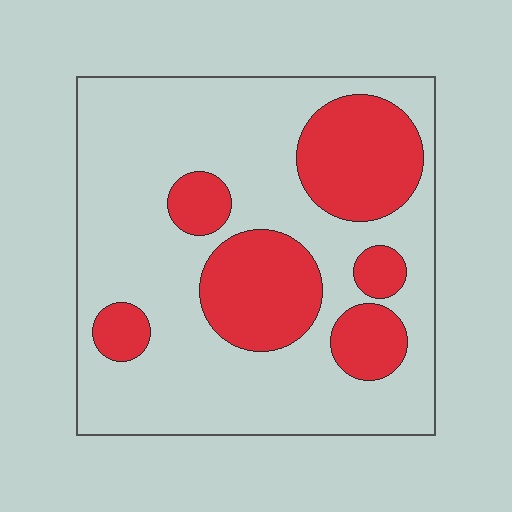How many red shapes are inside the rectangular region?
6.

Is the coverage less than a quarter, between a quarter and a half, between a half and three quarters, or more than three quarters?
Between a quarter and a half.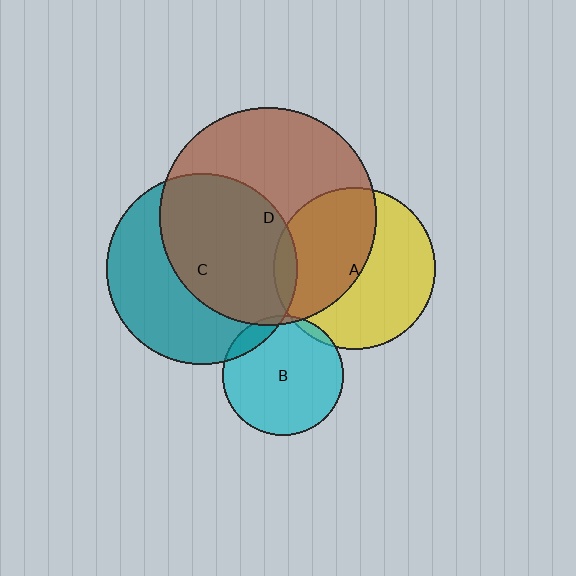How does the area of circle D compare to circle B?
Approximately 3.3 times.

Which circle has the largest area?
Circle D (brown).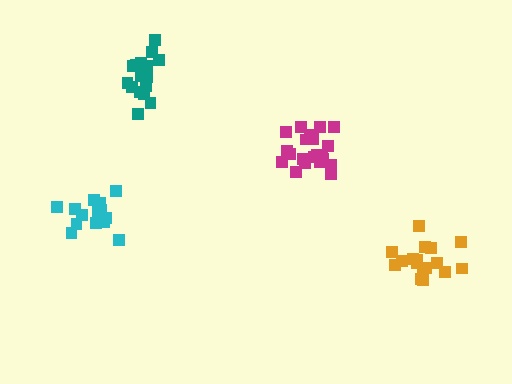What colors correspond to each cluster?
The clusters are colored: cyan, magenta, teal, orange.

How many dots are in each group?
Group 1: 15 dots, Group 2: 21 dots, Group 3: 16 dots, Group 4: 18 dots (70 total).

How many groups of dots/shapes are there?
There are 4 groups.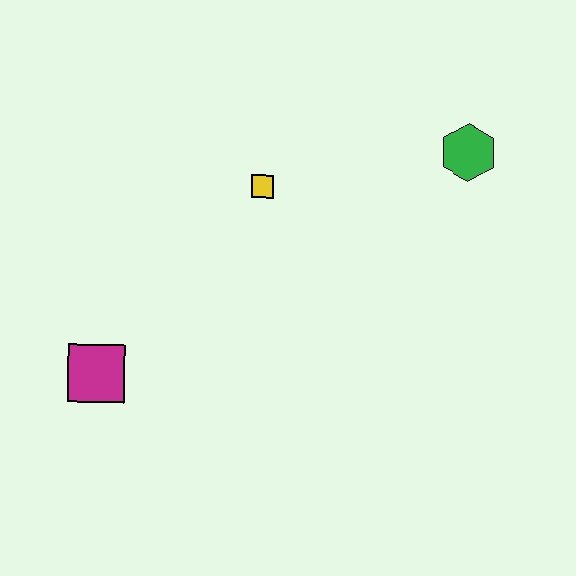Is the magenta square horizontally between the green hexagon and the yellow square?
No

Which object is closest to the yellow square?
The green hexagon is closest to the yellow square.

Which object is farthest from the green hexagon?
The magenta square is farthest from the green hexagon.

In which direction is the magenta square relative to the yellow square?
The magenta square is below the yellow square.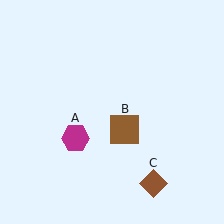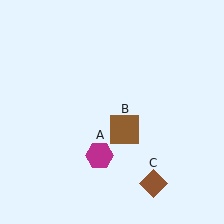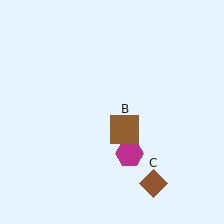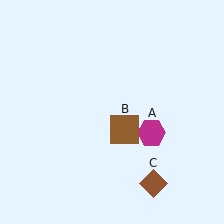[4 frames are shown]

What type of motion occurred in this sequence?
The magenta hexagon (object A) rotated counterclockwise around the center of the scene.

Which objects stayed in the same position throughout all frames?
Brown square (object B) and brown diamond (object C) remained stationary.